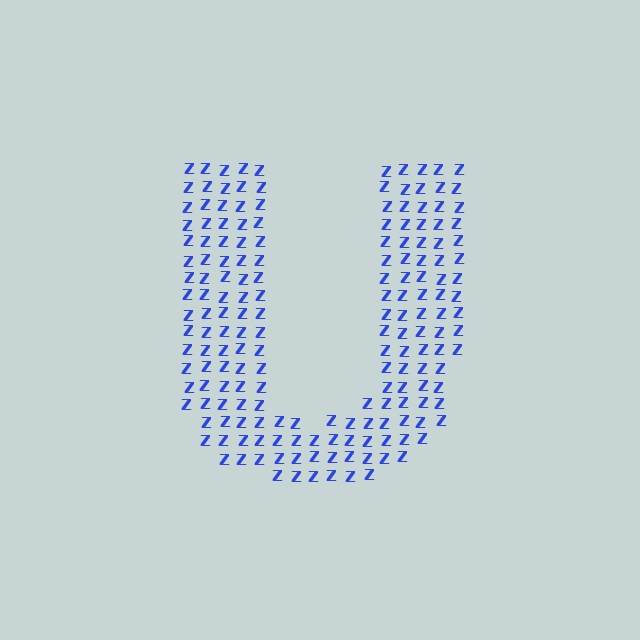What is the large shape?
The large shape is the letter U.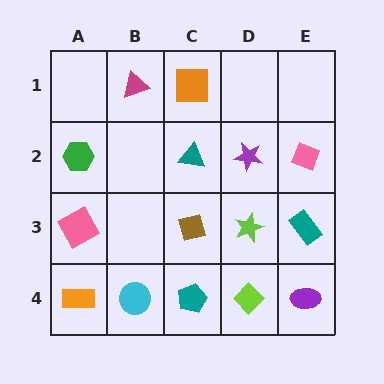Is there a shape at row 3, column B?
No, that cell is empty.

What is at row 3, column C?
A brown square.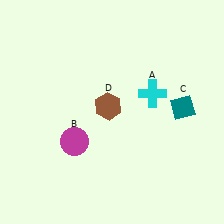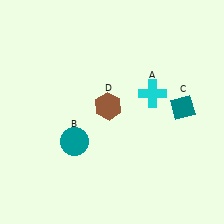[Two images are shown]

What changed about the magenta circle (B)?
In Image 1, B is magenta. In Image 2, it changed to teal.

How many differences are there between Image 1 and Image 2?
There is 1 difference between the two images.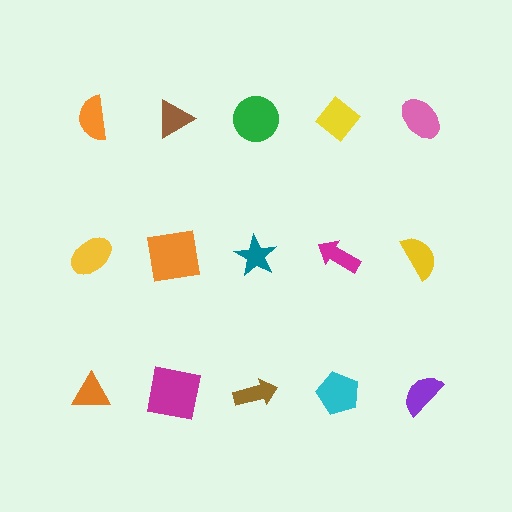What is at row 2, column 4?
A magenta arrow.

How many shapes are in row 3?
5 shapes.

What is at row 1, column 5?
A pink ellipse.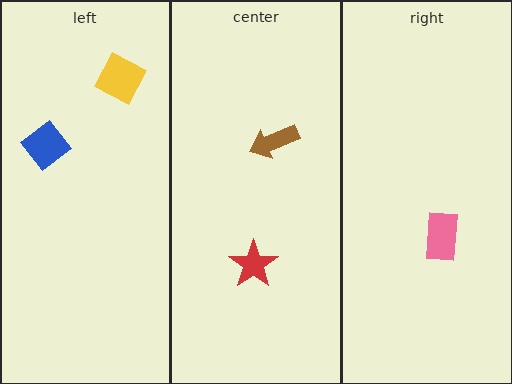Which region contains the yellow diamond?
The left region.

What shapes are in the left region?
The yellow diamond, the blue diamond.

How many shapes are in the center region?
2.